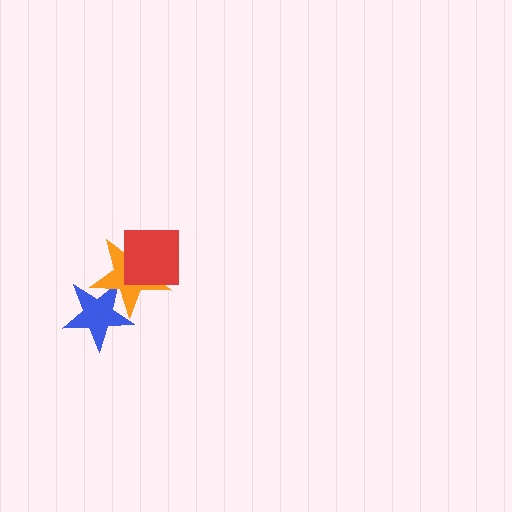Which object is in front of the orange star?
The red square is in front of the orange star.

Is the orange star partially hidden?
Yes, it is partially covered by another shape.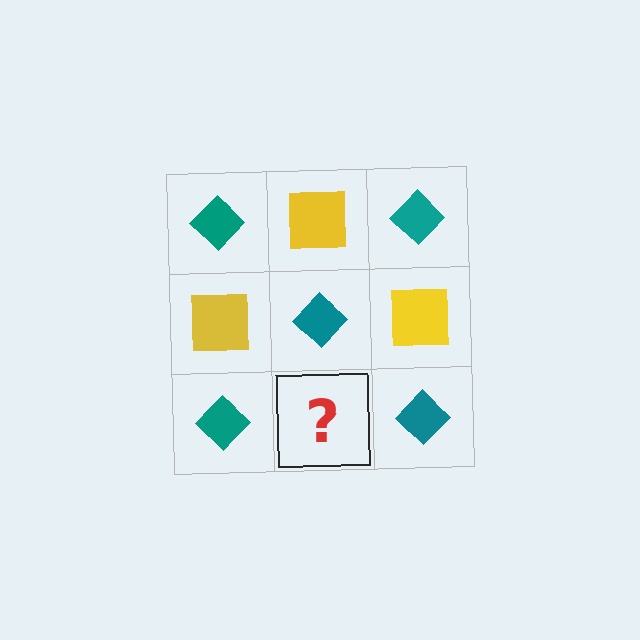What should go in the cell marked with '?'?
The missing cell should contain a yellow square.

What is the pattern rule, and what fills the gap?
The rule is that it alternates teal diamond and yellow square in a checkerboard pattern. The gap should be filled with a yellow square.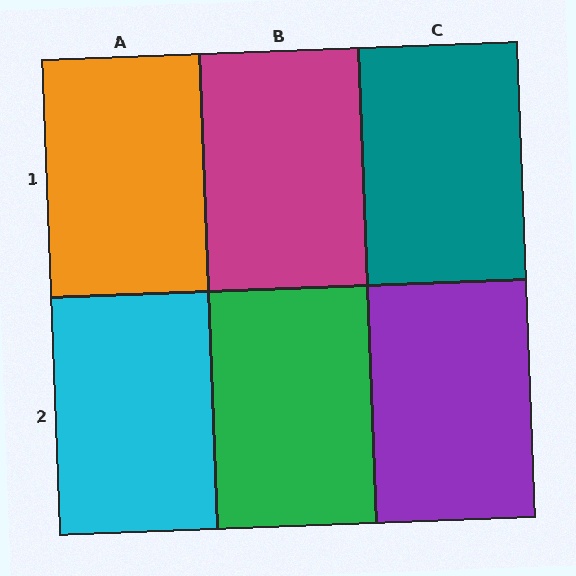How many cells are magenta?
1 cell is magenta.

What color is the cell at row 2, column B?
Green.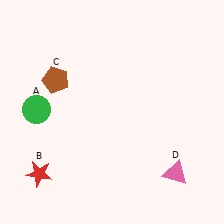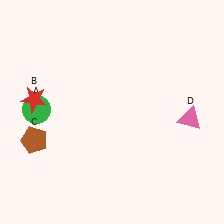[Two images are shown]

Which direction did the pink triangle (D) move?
The pink triangle (D) moved up.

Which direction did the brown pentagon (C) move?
The brown pentagon (C) moved down.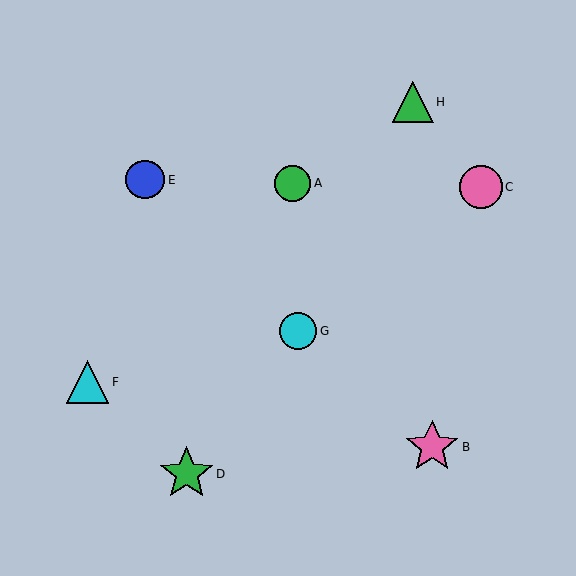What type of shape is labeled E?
Shape E is a blue circle.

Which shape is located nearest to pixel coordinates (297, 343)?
The cyan circle (labeled G) at (298, 331) is nearest to that location.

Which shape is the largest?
The green star (labeled D) is the largest.